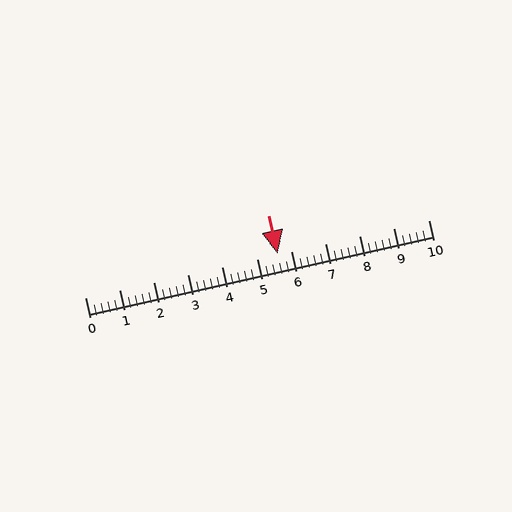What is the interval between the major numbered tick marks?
The major tick marks are spaced 1 units apart.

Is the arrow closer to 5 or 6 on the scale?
The arrow is closer to 6.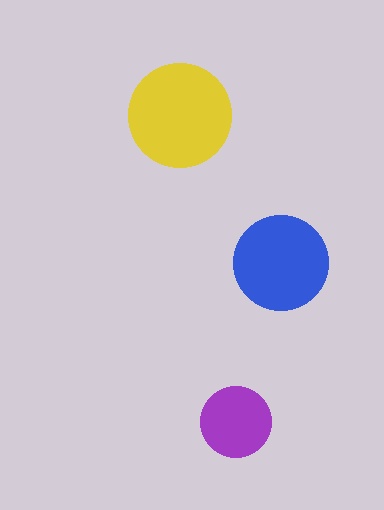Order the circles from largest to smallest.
the yellow one, the blue one, the purple one.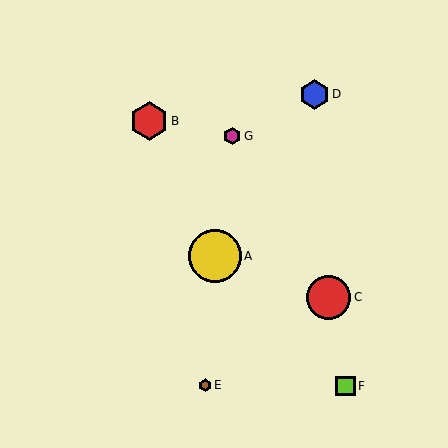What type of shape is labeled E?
Shape E is a brown hexagon.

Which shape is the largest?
The yellow circle (labeled A) is the largest.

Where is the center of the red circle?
The center of the red circle is at (328, 297).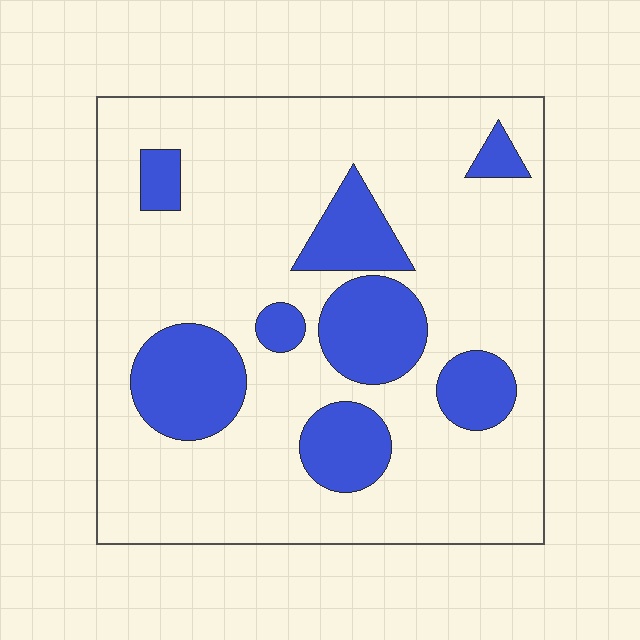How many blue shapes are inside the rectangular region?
8.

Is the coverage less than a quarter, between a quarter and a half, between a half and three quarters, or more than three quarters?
Less than a quarter.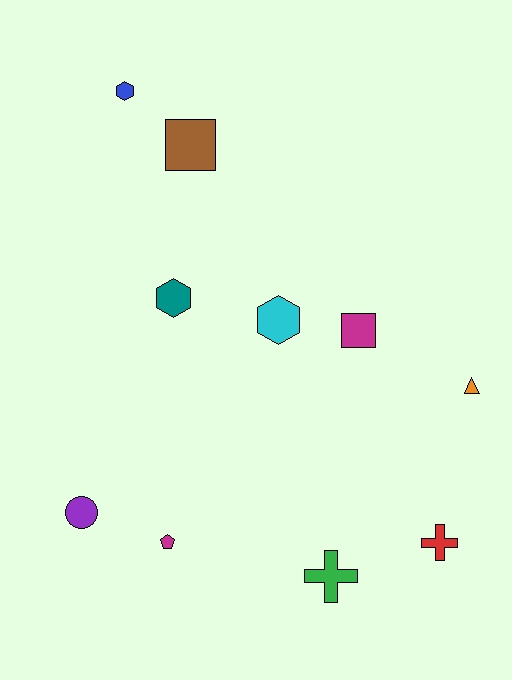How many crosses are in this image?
There are 2 crosses.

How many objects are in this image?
There are 10 objects.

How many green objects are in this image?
There is 1 green object.